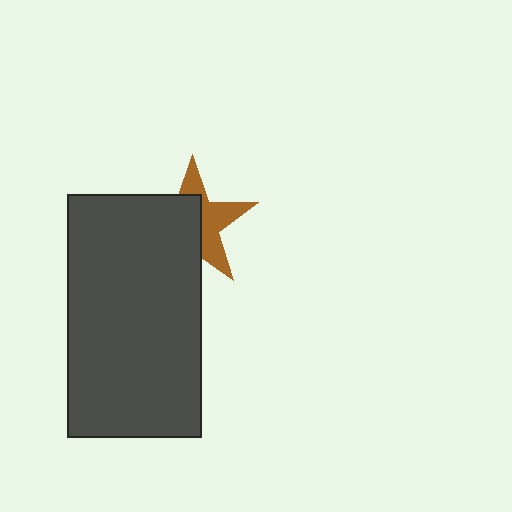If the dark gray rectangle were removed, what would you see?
You would see the complete brown star.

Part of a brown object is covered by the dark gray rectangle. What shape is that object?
It is a star.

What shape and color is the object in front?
The object in front is a dark gray rectangle.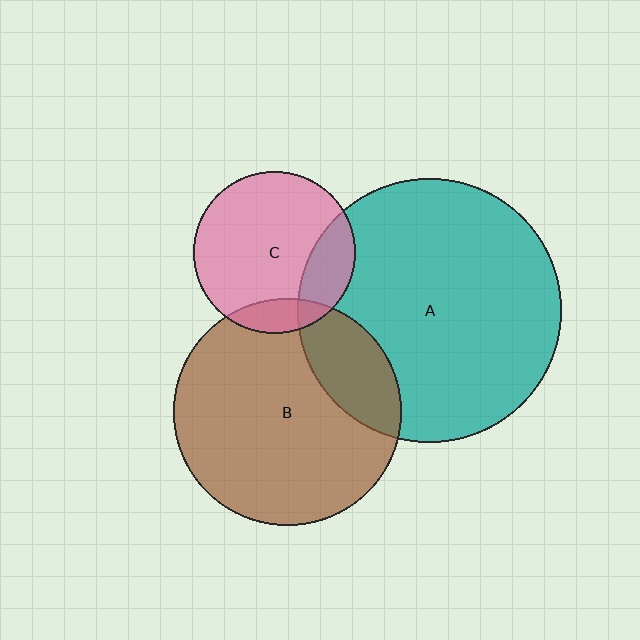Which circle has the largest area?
Circle A (teal).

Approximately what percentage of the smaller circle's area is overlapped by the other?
Approximately 20%.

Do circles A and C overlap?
Yes.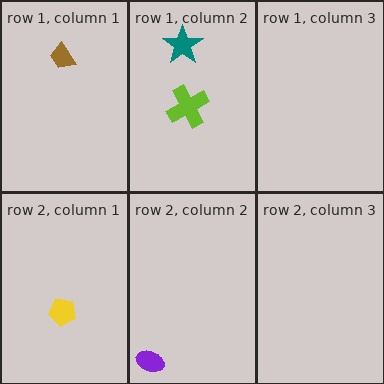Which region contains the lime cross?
The row 1, column 2 region.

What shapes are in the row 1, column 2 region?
The teal star, the lime cross.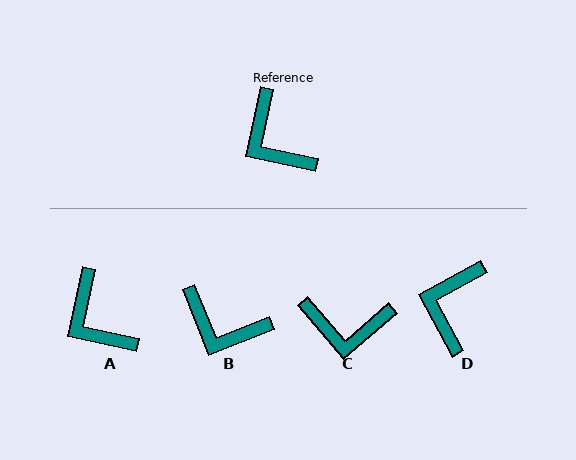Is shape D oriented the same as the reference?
No, it is off by about 49 degrees.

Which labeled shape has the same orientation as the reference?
A.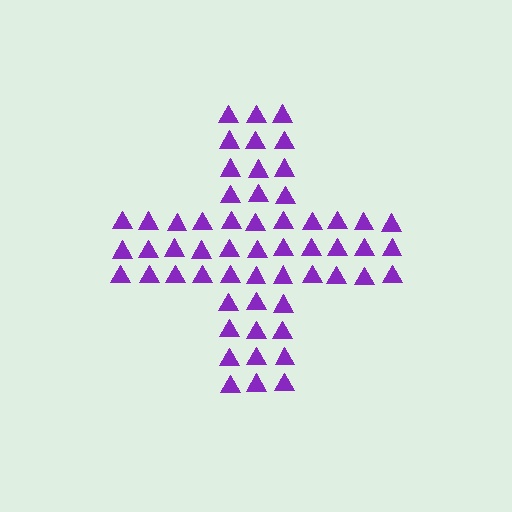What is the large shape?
The large shape is a cross.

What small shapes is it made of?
It is made of small triangles.